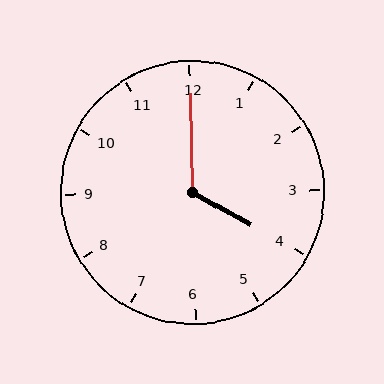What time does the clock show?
4:00.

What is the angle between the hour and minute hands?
Approximately 120 degrees.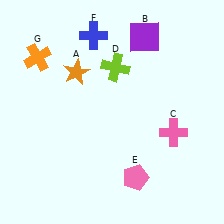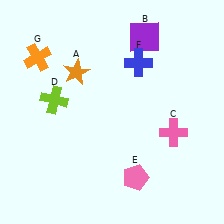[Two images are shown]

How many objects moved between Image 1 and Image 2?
2 objects moved between the two images.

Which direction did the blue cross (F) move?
The blue cross (F) moved right.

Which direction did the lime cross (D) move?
The lime cross (D) moved left.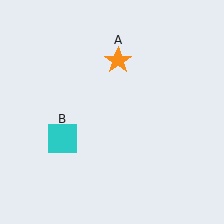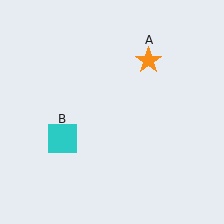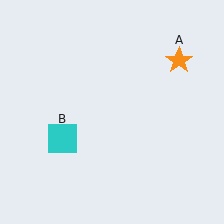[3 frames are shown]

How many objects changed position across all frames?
1 object changed position: orange star (object A).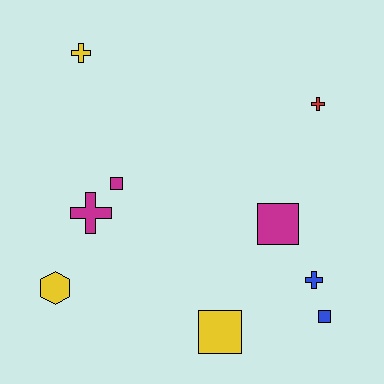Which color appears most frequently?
Magenta, with 3 objects.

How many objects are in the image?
There are 9 objects.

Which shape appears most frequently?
Square, with 4 objects.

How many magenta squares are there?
There are 2 magenta squares.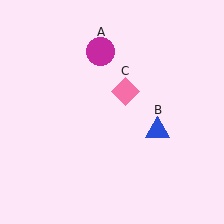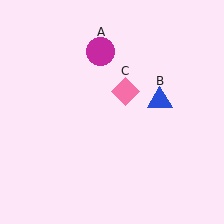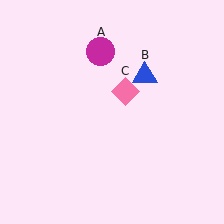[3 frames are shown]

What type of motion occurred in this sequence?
The blue triangle (object B) rotated counterclockwise around the center of the scene.